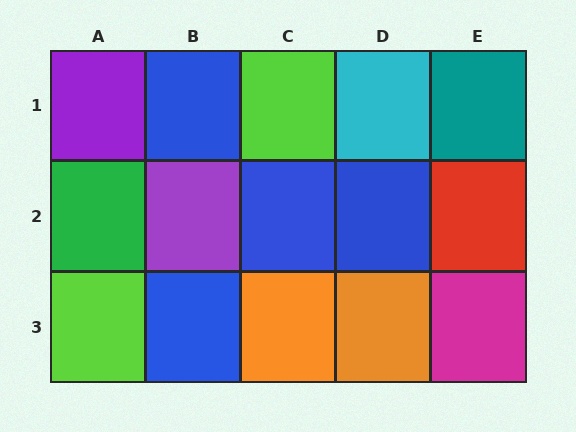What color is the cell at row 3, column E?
Magenta.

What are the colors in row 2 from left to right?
Green, purple, blue, blue, red.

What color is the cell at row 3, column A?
Lime.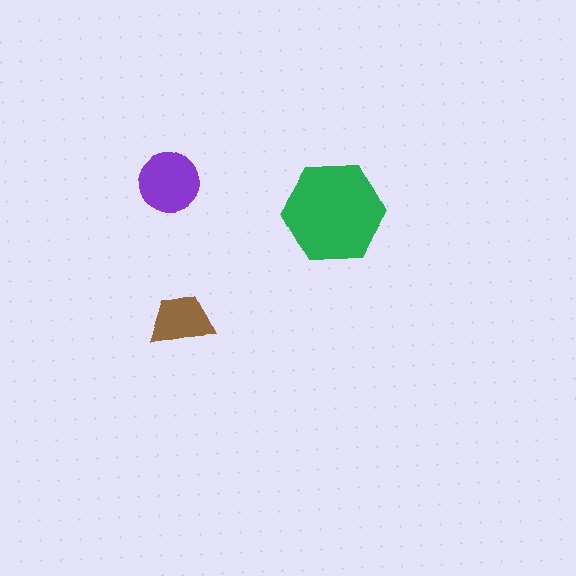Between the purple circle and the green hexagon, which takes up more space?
The green hexagon.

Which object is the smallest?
The brown trapezoid.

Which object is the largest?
The green hexagon.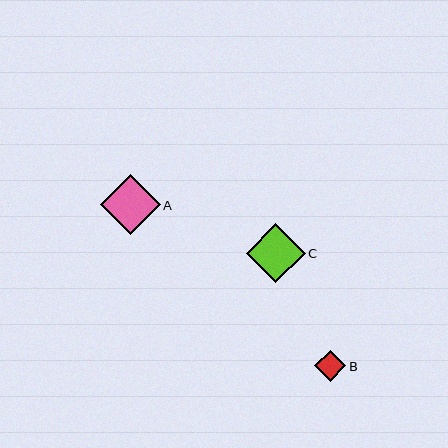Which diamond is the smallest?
Diamond B is the smallest with a size of approximately 31 pixels.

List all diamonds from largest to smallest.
From largest to smallest: A, C, B.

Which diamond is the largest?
Diamond A is the largest with a size of approximately 60 pixels.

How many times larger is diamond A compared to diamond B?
Diamond A is approximately 1.9 times the size of diamond B.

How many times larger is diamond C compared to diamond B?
Diamond C is approximately 1.9 times the size of diamond B.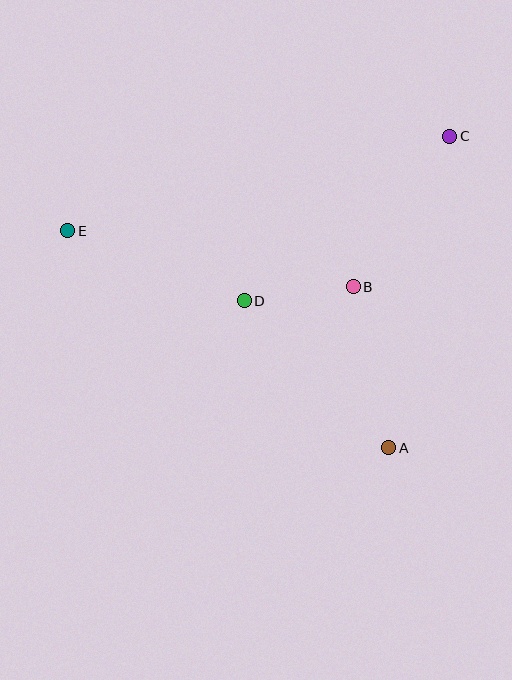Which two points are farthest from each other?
Points C and E are farthest from each other.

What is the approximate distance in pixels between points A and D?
The distance between A and D is approximately 206 pixels.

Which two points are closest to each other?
Points B and D are closest to each other.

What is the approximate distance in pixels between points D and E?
The distance between D and E is approximately 190 pixels.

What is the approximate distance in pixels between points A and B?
The distance between A and B is approximately 165 pixels.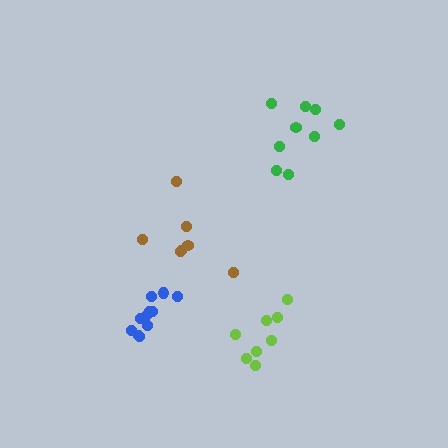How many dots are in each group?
Group 1: 7 dots, Group 2: 8 dots, Group 3: 9 dots, Group 4: 11 dots (35 total).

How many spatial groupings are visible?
There are 4 spatial groupings.